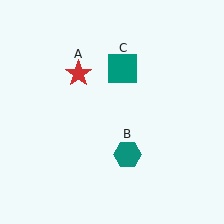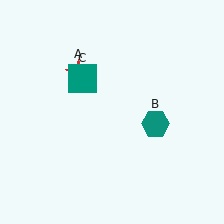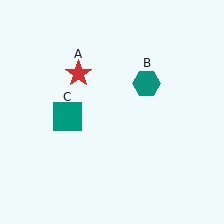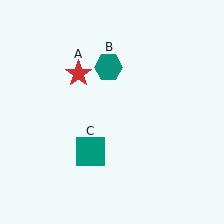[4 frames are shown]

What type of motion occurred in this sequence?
The teal hexagon (object B), teal square (object C) rotated counterclockwise around the center of the scene.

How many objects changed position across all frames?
2 objects changed position: teal hexagon (object B), teal square (object C).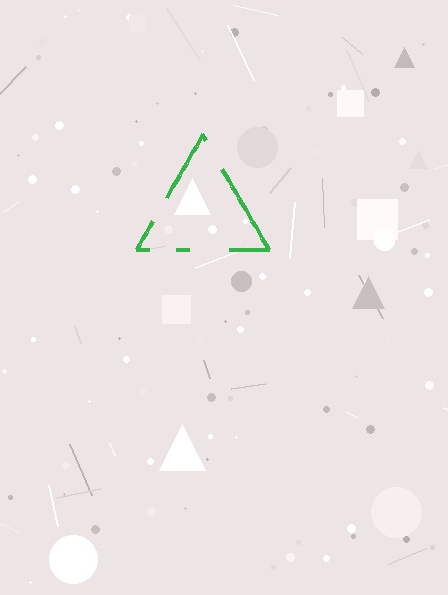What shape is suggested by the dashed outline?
The dashed outline suggests a triangle.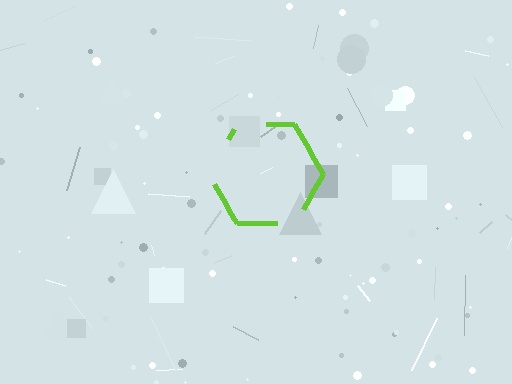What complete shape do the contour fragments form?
The contour fragments form a hexagon.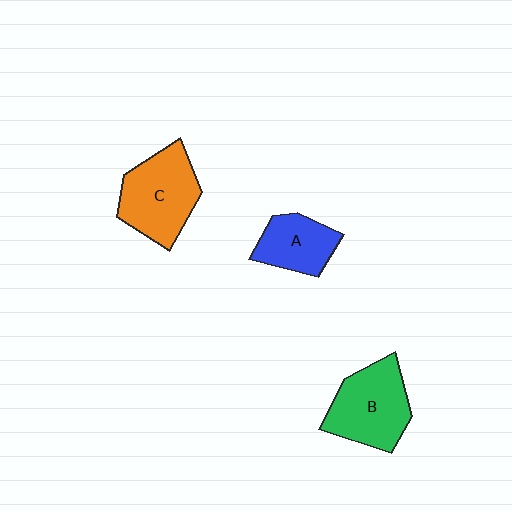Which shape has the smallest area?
Shape A (blue).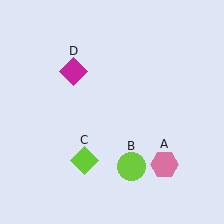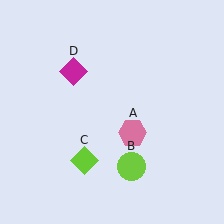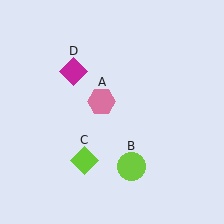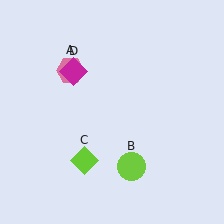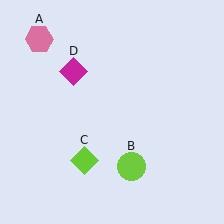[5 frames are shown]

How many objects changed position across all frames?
1 object changed position: pink hexagon (object A).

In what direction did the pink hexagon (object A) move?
The pink hexagon (object A) moved up and to the left.